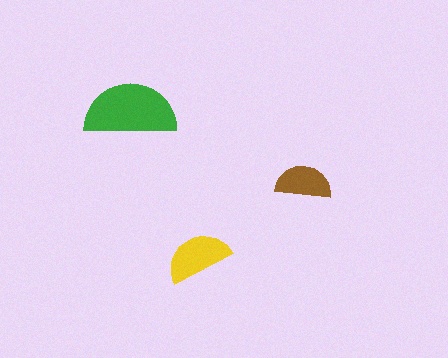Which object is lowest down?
The yellow semicircle is bottommost.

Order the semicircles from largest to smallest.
the green one, the yellow one, the brown one.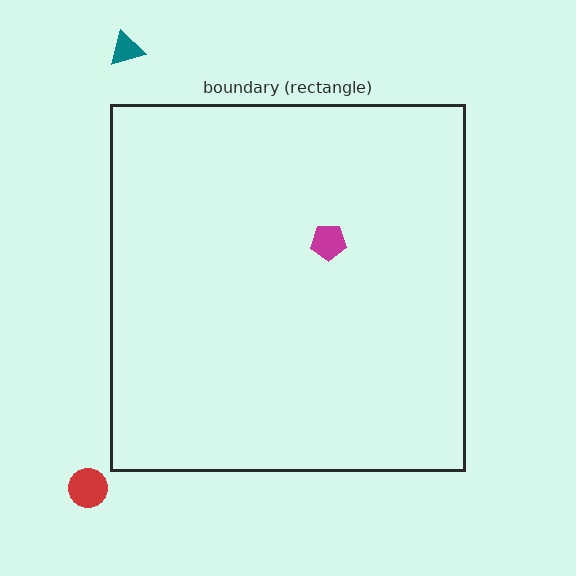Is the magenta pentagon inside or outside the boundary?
Inside.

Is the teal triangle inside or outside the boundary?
Outside.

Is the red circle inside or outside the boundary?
Outside.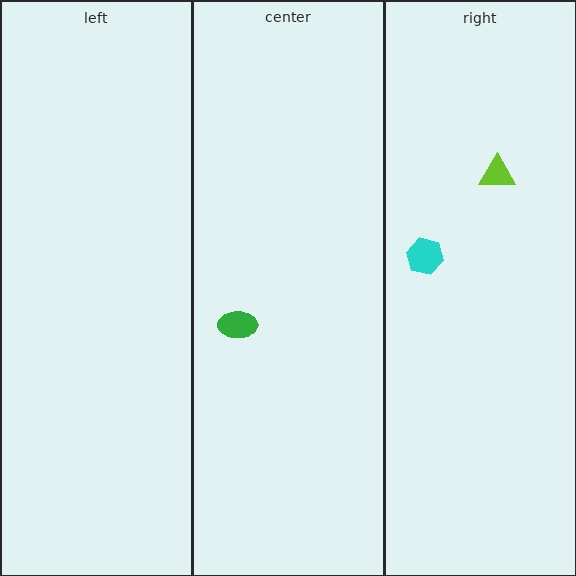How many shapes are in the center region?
1.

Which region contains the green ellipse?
The center region.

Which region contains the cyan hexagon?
The right region.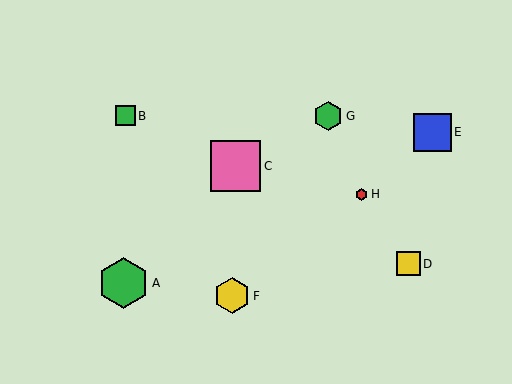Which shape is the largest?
The pink square (labeled C) is the largest.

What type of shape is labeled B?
Shape B is a green square.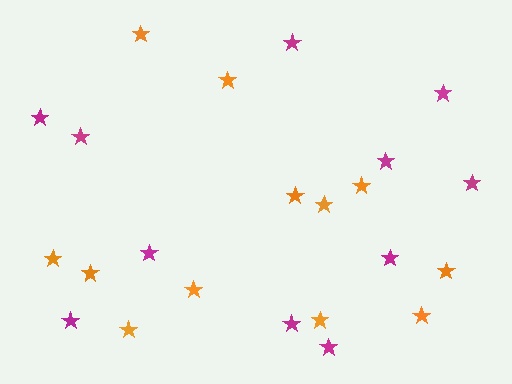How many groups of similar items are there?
There are 2 groups: one group of orange stars (12) and one group of magenta stars (11).